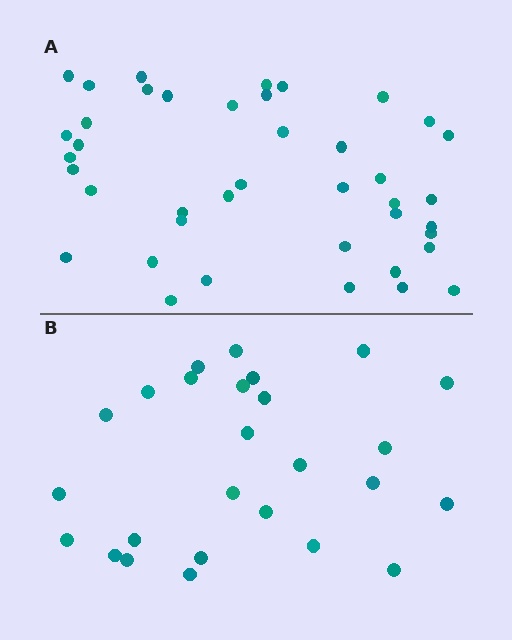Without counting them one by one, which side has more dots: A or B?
Region A (the top region) has more dots.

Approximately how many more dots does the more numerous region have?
Region A has approximately 15 more dots than region B.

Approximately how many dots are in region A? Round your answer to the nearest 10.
About 40 dots. (The exact count is 41, which rounds to 40.)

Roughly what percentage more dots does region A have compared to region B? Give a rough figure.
About 60% more.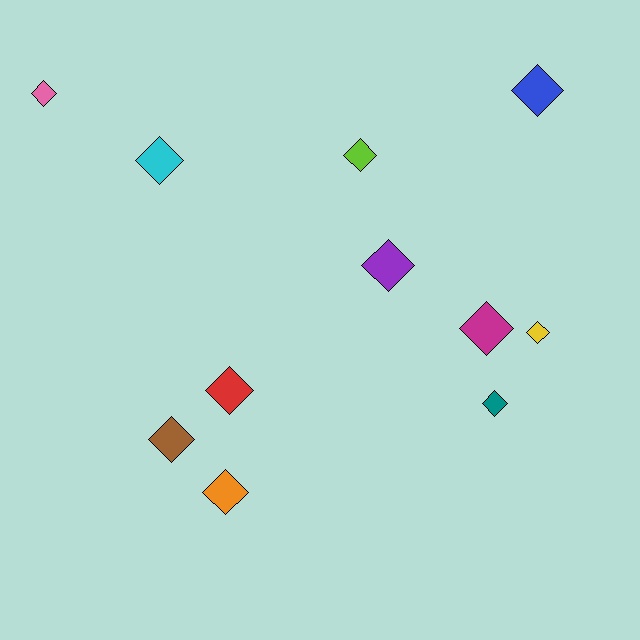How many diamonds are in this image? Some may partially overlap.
There are 11 diamonds.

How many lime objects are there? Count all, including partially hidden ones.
There is 1 lime object.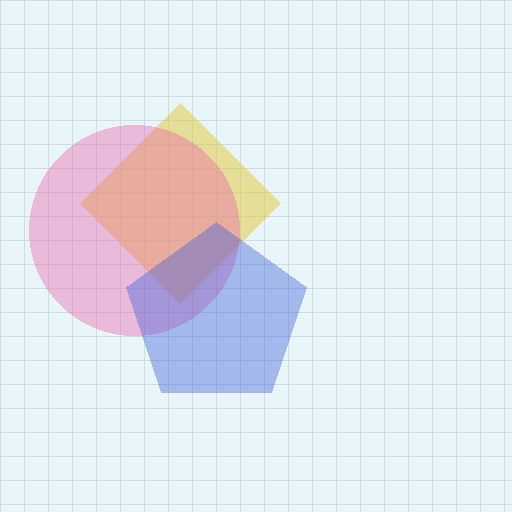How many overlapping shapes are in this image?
There are 3 overlapping shapes in the image.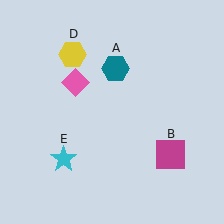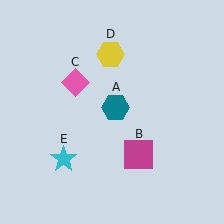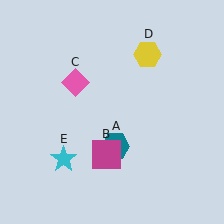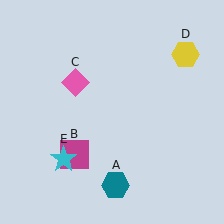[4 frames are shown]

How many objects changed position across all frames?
3 objects changed position: teal hexagon (object A), magenta square (object B), yellow hexagon (object D).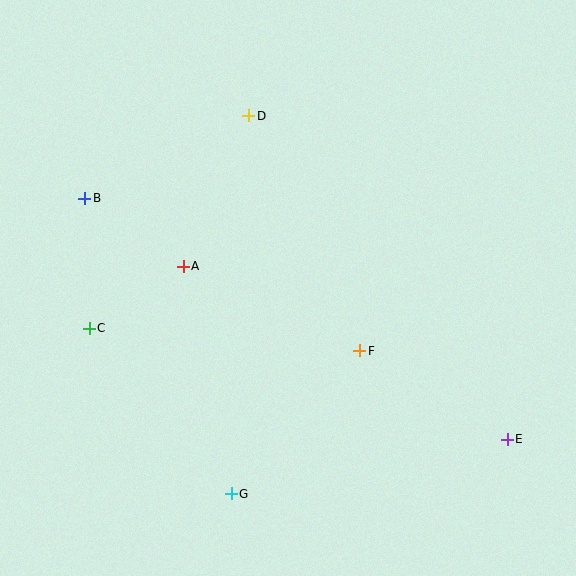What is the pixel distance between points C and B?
The distance between C and B is 130 pixels.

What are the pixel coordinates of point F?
Point F is at (360, 351).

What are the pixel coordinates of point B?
Point B is at (85, 198).